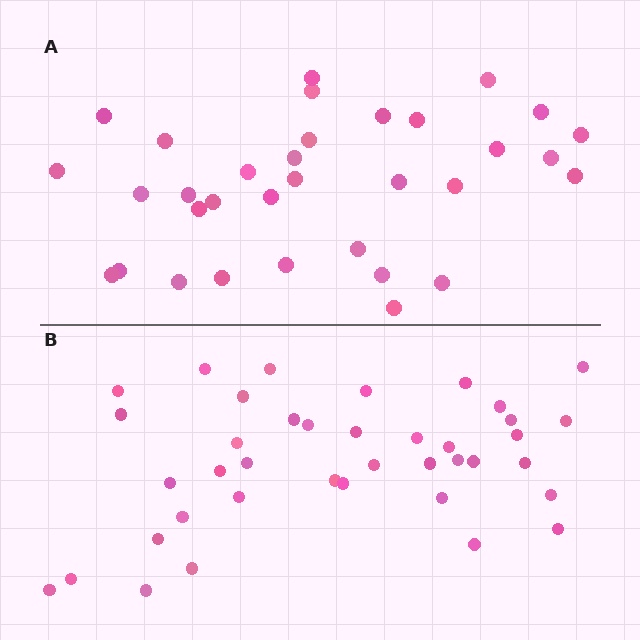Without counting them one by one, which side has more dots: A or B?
Region B (the bottom region) has more dots.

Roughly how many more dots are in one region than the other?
Region B has about 6 more dots than region A.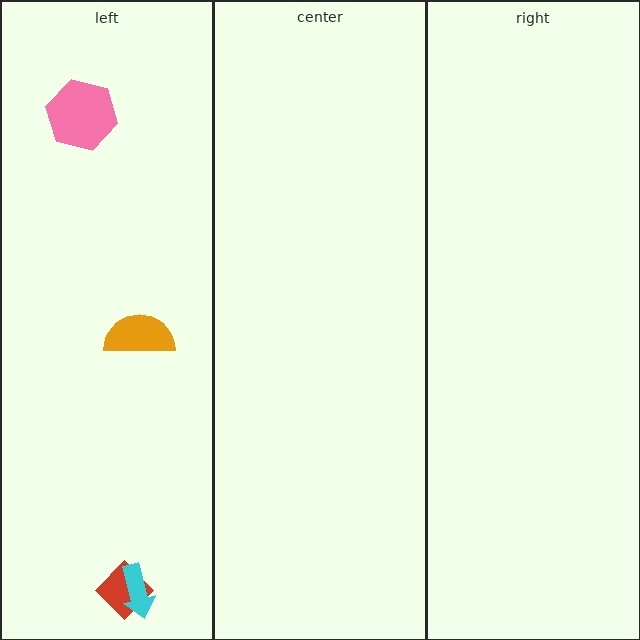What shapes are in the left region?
The pink hexagon, the orange semicircle, the red diamond, the cyan arrow.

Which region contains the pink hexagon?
The left region.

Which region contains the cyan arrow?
The left region.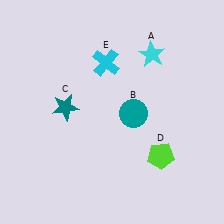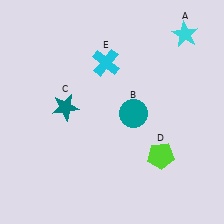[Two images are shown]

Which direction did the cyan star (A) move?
The cyan star (A) moved right.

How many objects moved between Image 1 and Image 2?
1 object moved between the two images.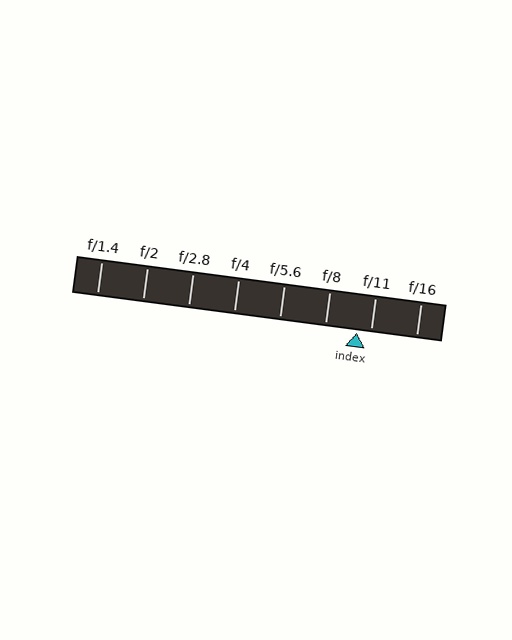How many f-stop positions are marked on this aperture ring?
There are 8 f-stop positions marked.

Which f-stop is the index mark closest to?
The index mark is closest to f/11.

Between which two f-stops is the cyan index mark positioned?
The index mark is between f/8 and f/11.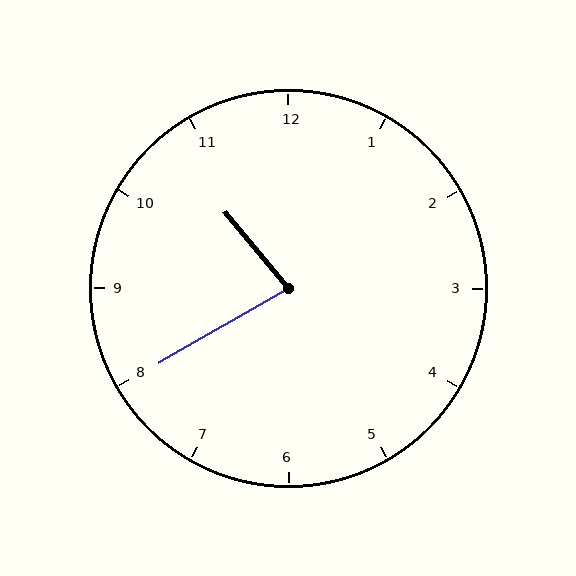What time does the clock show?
10:40.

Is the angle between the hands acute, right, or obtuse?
It is acute.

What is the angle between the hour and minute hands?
Approximately 80 degrees.